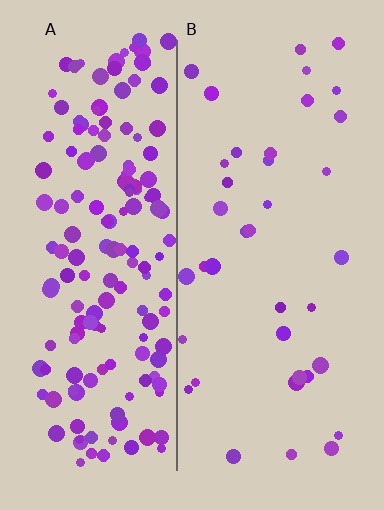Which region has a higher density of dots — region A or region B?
A (the left).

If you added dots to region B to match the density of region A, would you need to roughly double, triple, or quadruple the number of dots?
Approximately quadruple.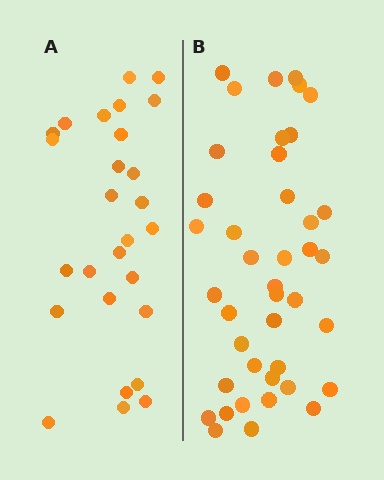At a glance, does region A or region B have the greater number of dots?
Region B (the right region) has more dots.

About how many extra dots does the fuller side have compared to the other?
Region B has approximately 15 more dots than region A.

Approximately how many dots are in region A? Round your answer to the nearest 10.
About 30 dots. (The exact count is 27, which rounds to 30.)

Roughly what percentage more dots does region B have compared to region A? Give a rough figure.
About 50% more.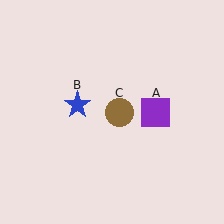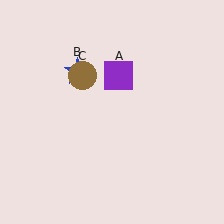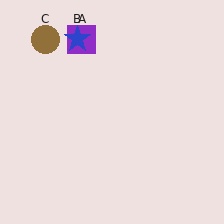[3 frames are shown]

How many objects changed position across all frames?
3 objects changed position: purple square (object A), blue star (object B), brown circle (object C).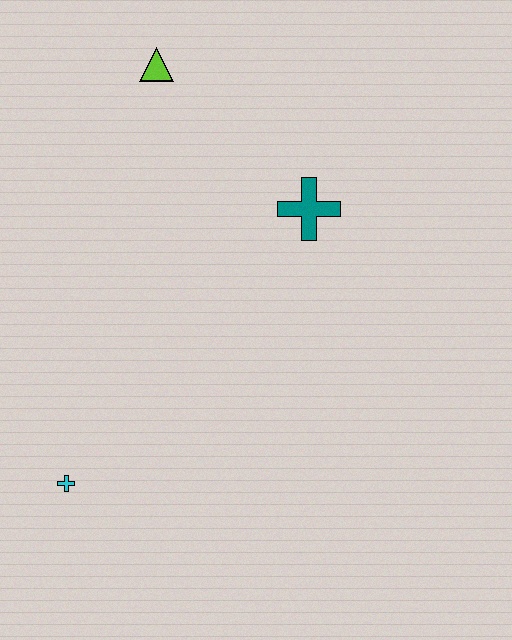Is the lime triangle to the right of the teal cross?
No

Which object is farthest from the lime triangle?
The cyan cross is farthest from the lime triangle.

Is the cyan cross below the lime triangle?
Yes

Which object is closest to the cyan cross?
The teal cross is closest to the cyan cross.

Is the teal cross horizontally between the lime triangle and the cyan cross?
No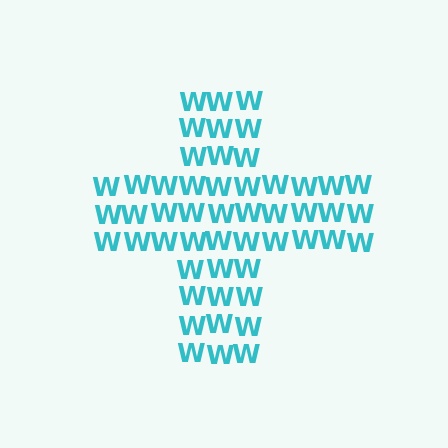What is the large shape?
The large shape is a cross.